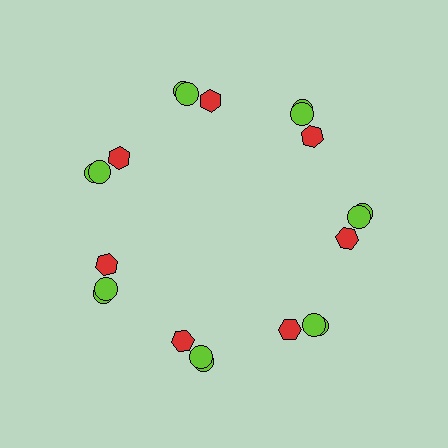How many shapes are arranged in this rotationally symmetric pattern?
There are 21 shapes, arranged in 7 groups of 3.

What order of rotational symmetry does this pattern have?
This pattern has 7-fold rotational symmetry.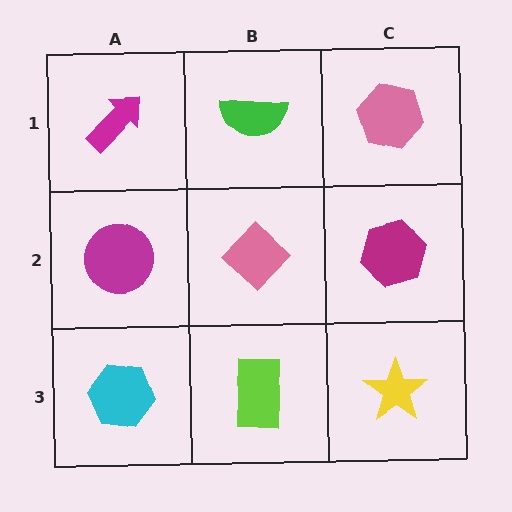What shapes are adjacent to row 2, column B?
A green semicircle (row 1, column B), a lime rectangle (row 3, column B), a magenta circle (row 2, column A), a magenta hexagon (row 2, column C).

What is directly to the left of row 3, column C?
A lime rectangle.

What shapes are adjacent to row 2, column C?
A pink hexagon (row 1, column C), a yellow star (row 3, column C), a pink diamond (row 2, column B).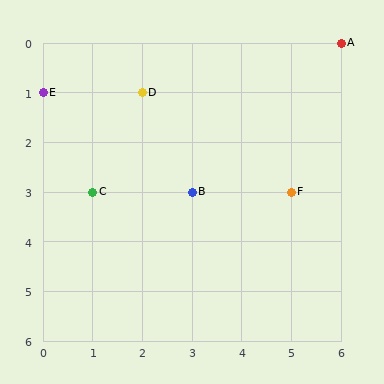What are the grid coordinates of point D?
Point D is at grid coordinates (2, 1).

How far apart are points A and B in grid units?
Points A and B are 3 columns and 3 rows apart (about 4.2 grid units diagonally).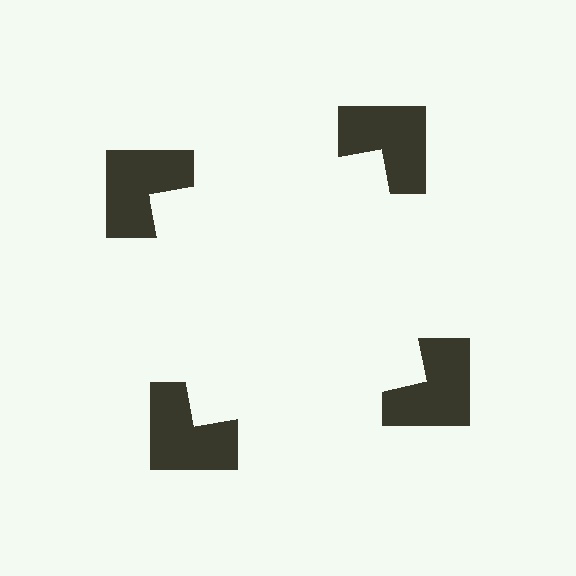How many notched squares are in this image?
There are 4 — one at each vertex of the illusory square.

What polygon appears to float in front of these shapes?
An illusory square — its edges are inferred from the aligned wedge cuts in the notched squares, not physically drawn.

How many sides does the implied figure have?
4 sides.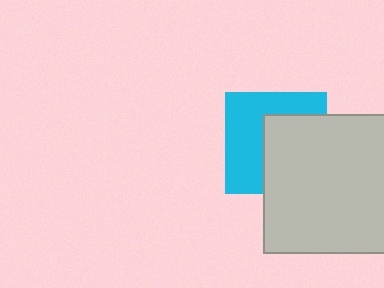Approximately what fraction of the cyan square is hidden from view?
Roughly 49% of the cyan square is hidden behind the light gray rectangle.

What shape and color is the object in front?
The object in front is a light gray rectangle.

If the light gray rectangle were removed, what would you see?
You would see the complete cyan square.